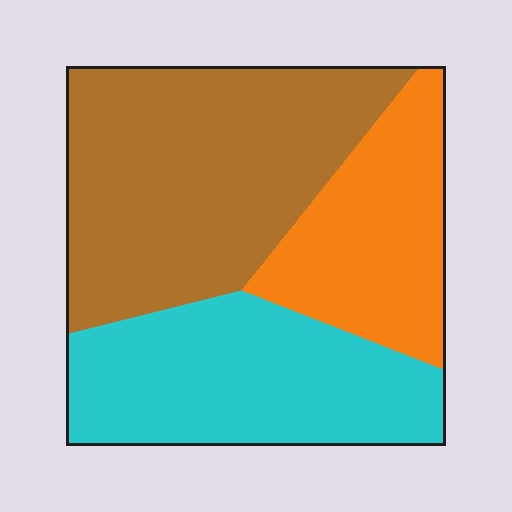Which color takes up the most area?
Brown, at roughly 45%.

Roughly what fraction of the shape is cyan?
Cyan takes up about one third (1/3) of the shape.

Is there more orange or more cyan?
Cyan.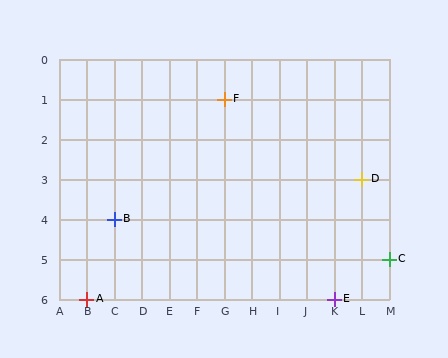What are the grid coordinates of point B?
Point B is at grid coordinates (C, 4).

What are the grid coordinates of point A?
Point A is at grid coordinates (B, 6).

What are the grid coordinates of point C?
Point C is at grid coordinates (M, 5).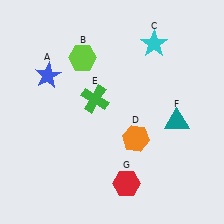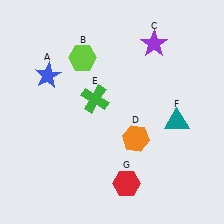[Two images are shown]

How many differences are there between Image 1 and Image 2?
There is 1 difference between the two images.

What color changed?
The star (C) changed from cyan in Image 1 to purple in Image 2.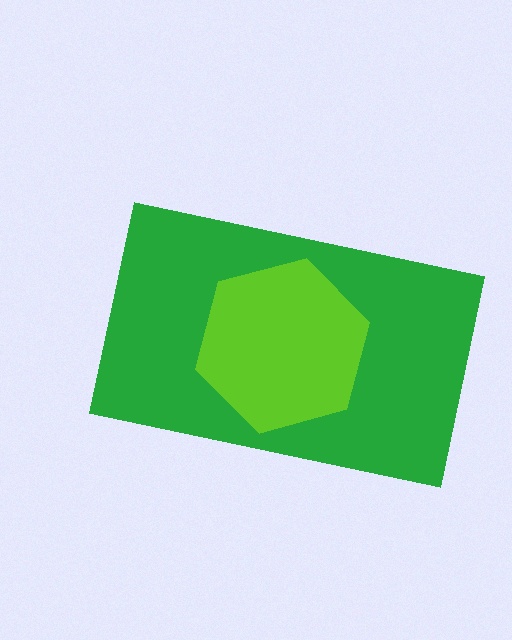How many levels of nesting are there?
2.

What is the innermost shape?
The lime hexagon.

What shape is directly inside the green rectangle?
The lime hexagon.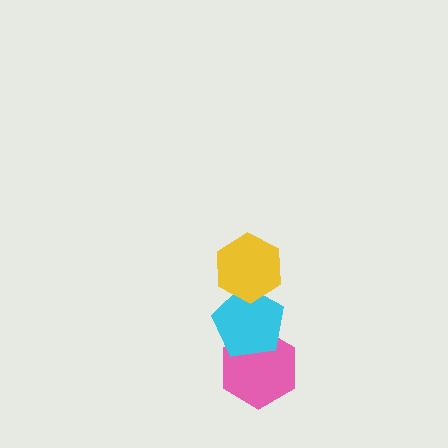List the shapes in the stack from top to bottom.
From top to bottom: the yellow hexagon, the cyan pentagon, the pink hexagon.